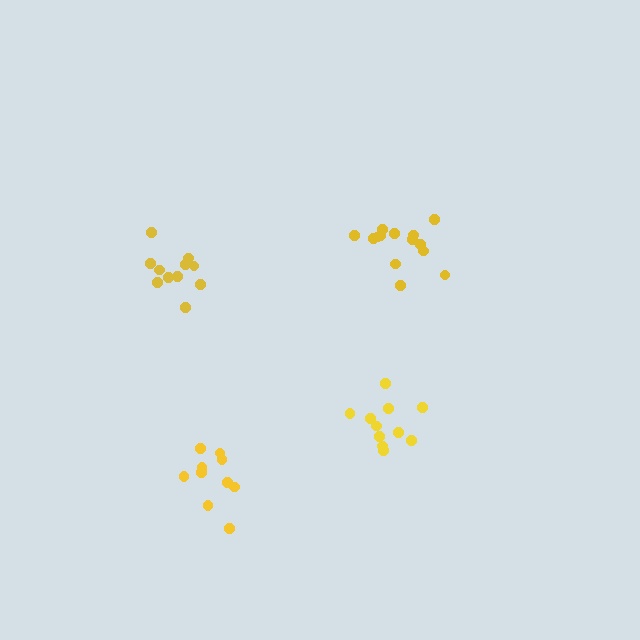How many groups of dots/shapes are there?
There are 4 groups.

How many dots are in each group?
Group 1: 14 dots, Group 2: 10 dots, Group 3: 11 dots, Group 4: 12 dots (47 total).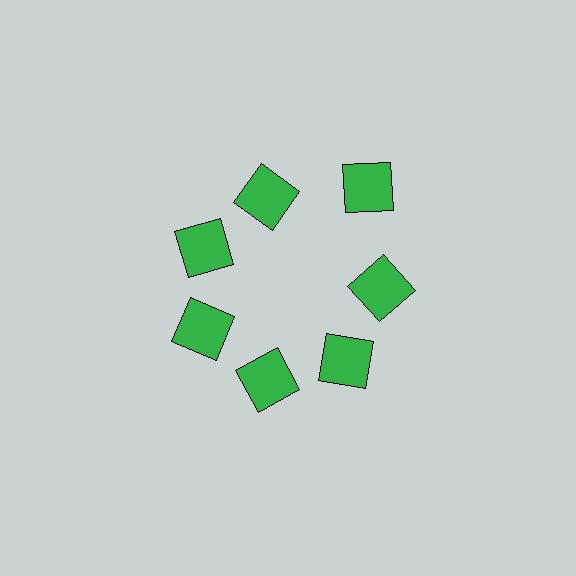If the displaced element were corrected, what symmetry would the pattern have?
It would have 7-fold rotational symmetry — the pattern would map onto itself every 51 degrees.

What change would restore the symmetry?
The symmetry would be restored by moving it inward, back onto the ring so that all 7 squares sit at equal angles and equal distance from the center.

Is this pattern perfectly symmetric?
No. The 7 green squares are arranged in a ring, but one element near the 1 o'clock position is pushed outward from the center, breaking the 7-fold rotational symmetry.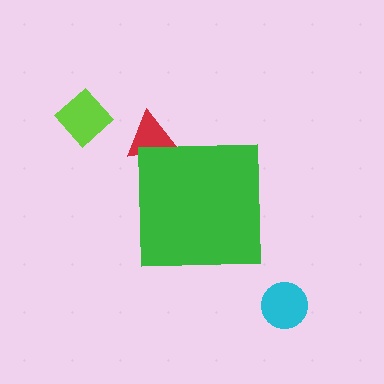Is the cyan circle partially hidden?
No, the cyan circle is fully visible.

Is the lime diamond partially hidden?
No, the lime diamond is fully visible.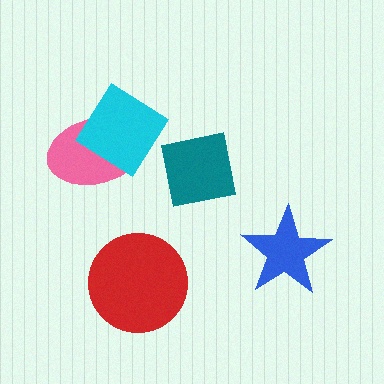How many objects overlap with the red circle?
0 objects overlap with the red circle.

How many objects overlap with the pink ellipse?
1 object overlaps with the pink ellipse.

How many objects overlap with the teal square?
0 objects overlap with the teal square.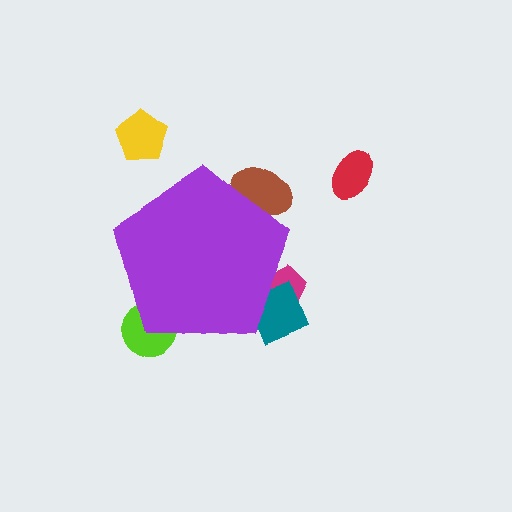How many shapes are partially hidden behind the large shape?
4 shapes are partially hidden.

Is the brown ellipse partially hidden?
Yes, the brown ellipse is partially hidden behind the purple pentagon.